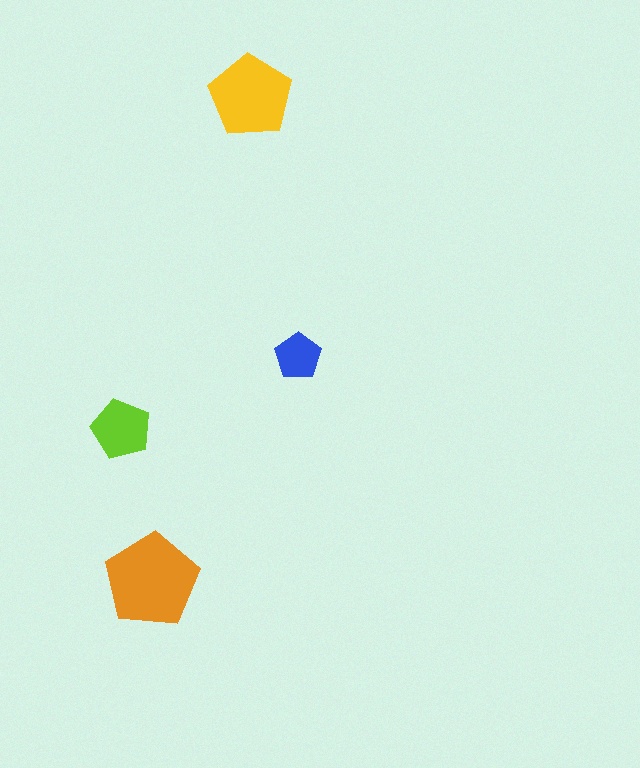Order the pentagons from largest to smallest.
the orange one, the yellow one, the lime one, the blue one.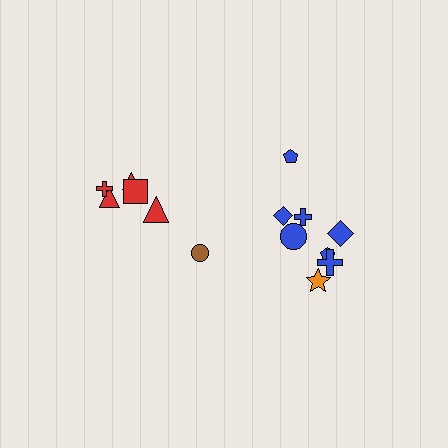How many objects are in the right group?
There are 8 objects.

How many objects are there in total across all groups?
There are 14 objects.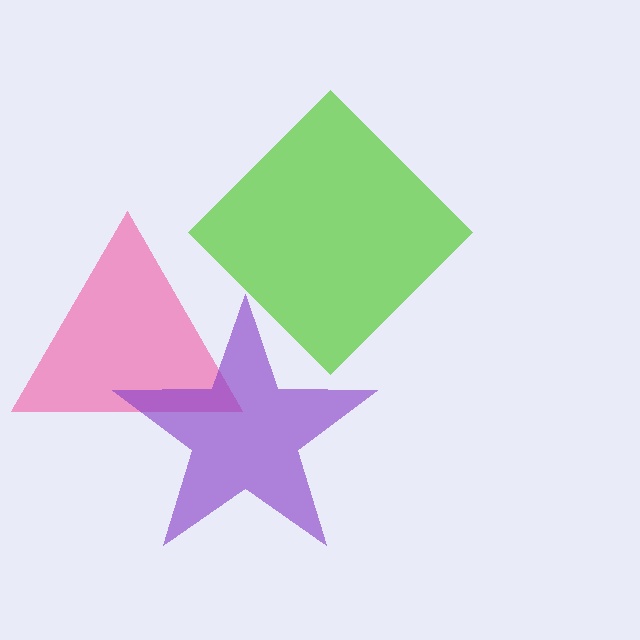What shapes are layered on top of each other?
The layered shapes are: a lime diamond, a pink triangle, a purple star.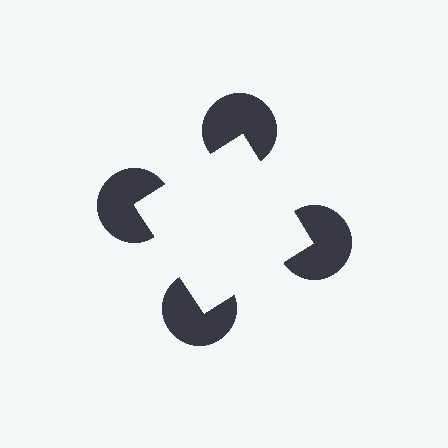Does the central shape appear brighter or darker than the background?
It typically appears slightly brighter than the background, even though no actual brightness change is drawn.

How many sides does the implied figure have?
4 sides.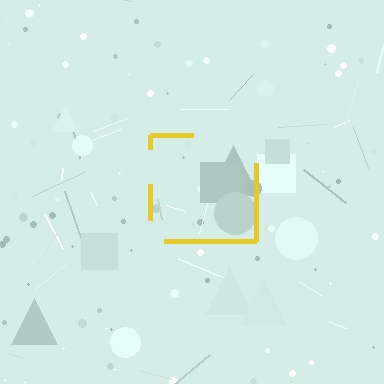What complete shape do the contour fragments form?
The contour fragments form a square.